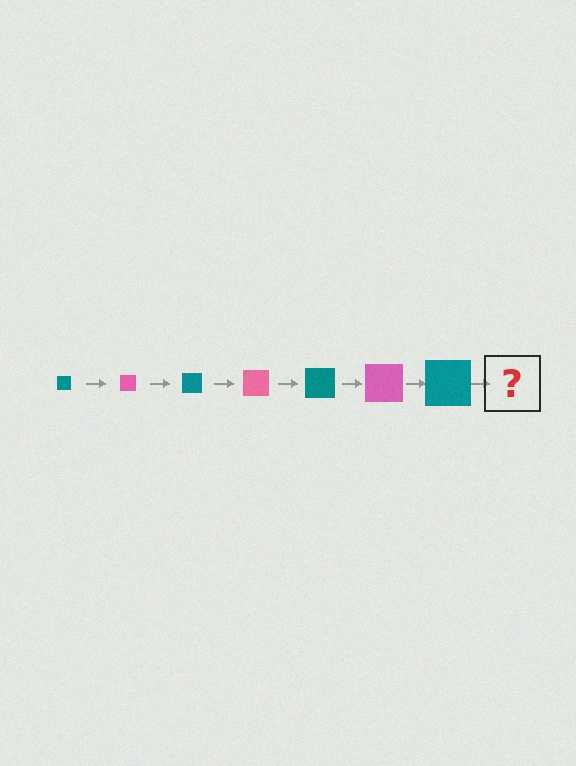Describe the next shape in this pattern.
It should be a pink square, larger than the previous one.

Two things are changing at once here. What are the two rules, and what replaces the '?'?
The two rules are that the square grows larger each step and the color cycles through teal and pink. The '?' should be a pink square, larger than the previous one.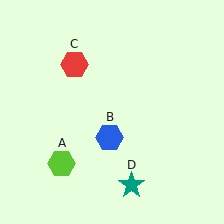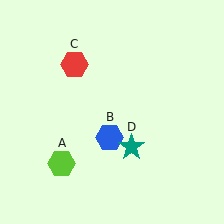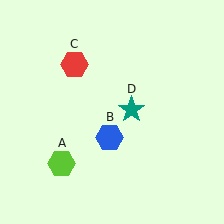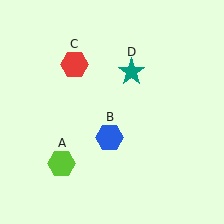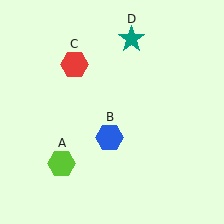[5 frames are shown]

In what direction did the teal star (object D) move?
The teal star (object D) moved up.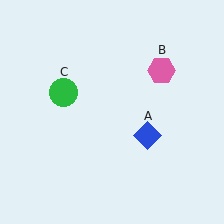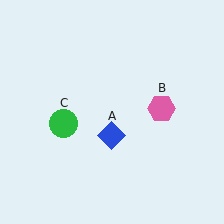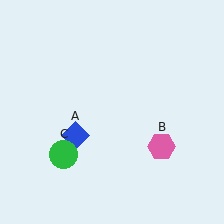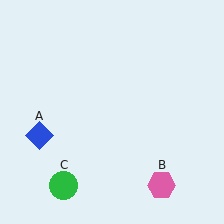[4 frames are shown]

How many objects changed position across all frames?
3 objects changed position: blue diamond (object A), pink hexagon (object B), green circle (object C).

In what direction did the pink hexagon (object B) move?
The pink hexagon (object B) moved down.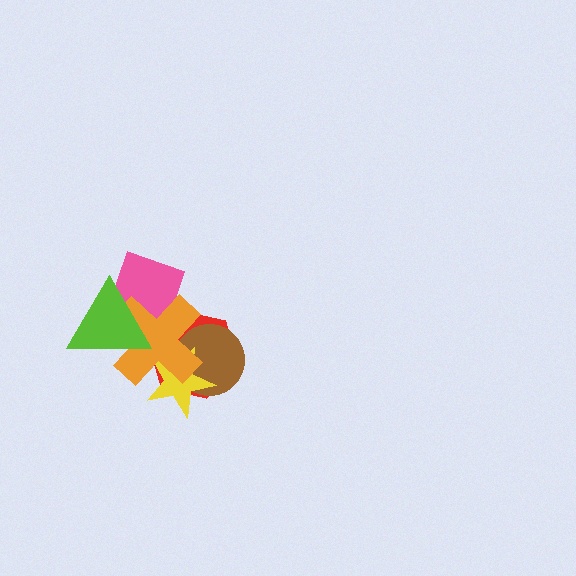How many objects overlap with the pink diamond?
3 objects overlap with the pink diamond.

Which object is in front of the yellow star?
The orange cross is in front of the yellow star.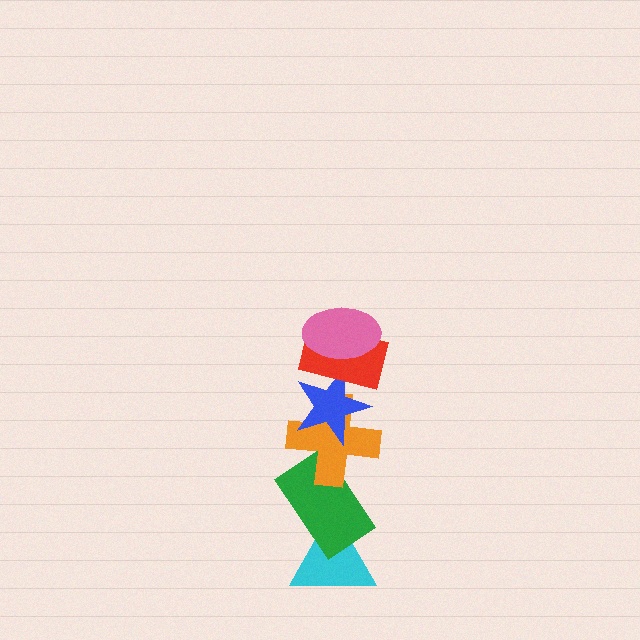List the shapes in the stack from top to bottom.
From top to bottom: the pink ellipse, the red rectangle, the blue star, the orange cross, the green rectangle, the cyan triangle.